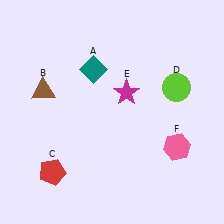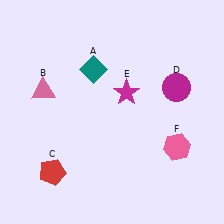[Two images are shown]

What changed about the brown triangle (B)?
In Image 1, B is brown. In Image 2, it changed to pink.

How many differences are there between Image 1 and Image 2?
There are 2 differences between the two images.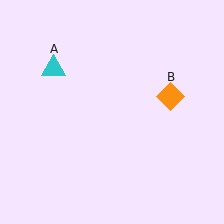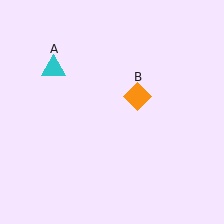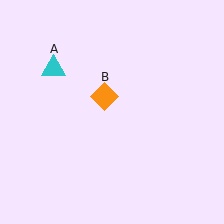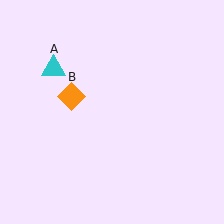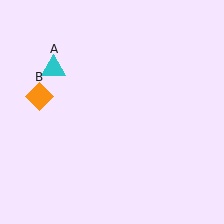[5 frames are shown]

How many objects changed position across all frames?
1 object changed position: orange diamond (object B).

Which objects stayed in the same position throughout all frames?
Cyan triangle (object A) remained stationary.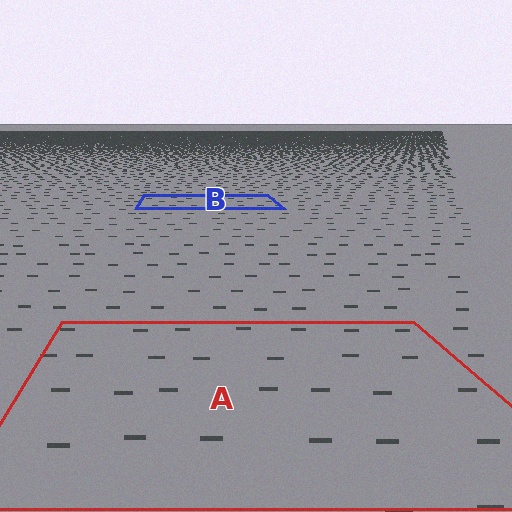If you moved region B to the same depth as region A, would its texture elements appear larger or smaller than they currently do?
They would appear larger. At a closer depth, the same texture elements are projected at a bigger on-screen size.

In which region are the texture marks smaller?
The texture marks are smaller in region B, because it is farther away.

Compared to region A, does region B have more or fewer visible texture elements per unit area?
Region B has more texture elements per unit area — they are packed more densely because it is farther away.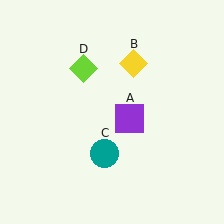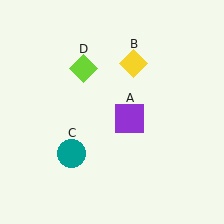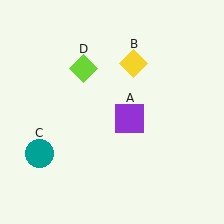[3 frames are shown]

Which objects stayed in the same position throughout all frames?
Purple square (object A) and yellow diamond (object B) and lime diamond (object D) remained stationary.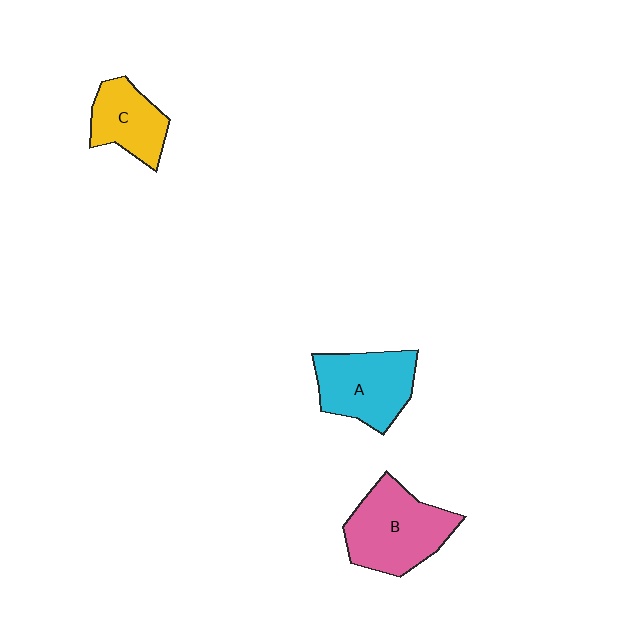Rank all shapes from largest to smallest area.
From largest to smallest: B (pink), A (cyan), C (yellow).